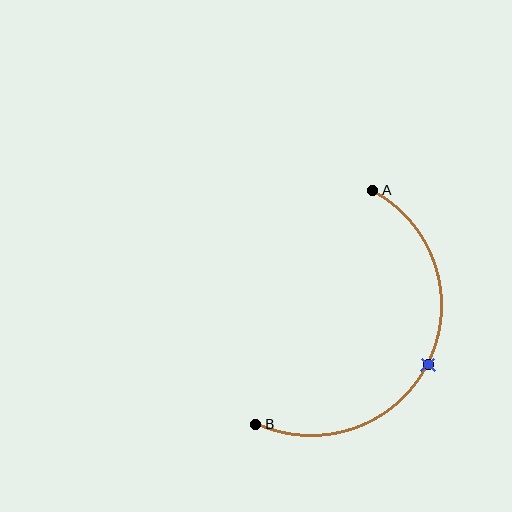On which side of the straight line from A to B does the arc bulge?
The arc bulges to the right of the straight line connecting A and B.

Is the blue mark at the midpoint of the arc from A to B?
Yes. The blue mark lies on the arc at equal arc-length from both A and B — it is the arc midpoint.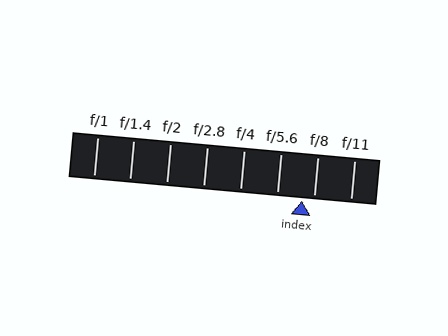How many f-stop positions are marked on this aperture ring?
There are 8 f-stop positions marked.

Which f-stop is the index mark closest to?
The index mark is closest to f/8.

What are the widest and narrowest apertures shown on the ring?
The widest aperture shown is f/1 and the narrowest is f/11.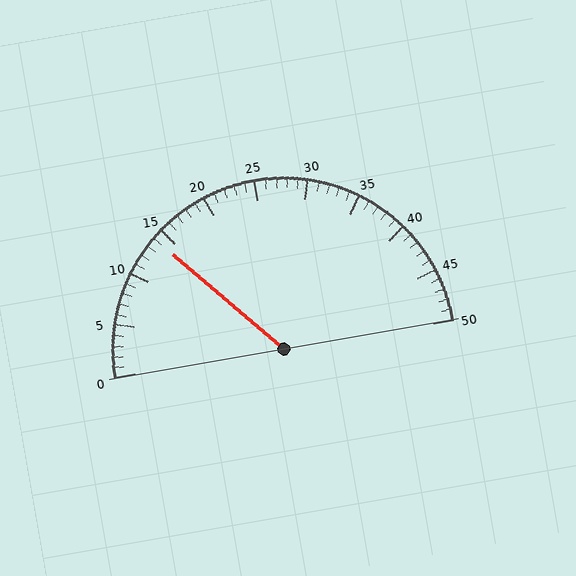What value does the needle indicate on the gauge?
The needle indicates approximately 14.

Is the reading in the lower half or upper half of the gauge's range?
The reading is in the lower half of the range (0 to 50).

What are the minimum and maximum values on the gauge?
The gauge ranges from 0 to 50.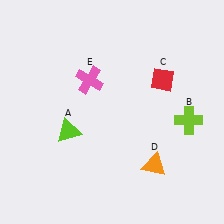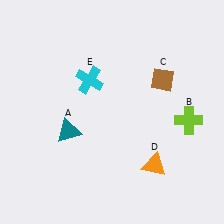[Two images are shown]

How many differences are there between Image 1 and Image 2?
There are 3 differences between the two images.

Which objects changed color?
A changed from lime to teal. C changed from red to brown. E changed from pink to cyan.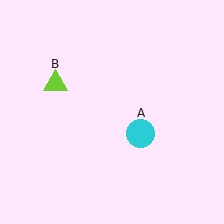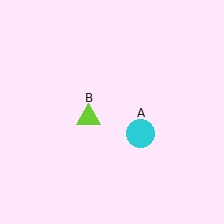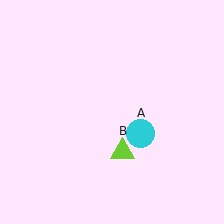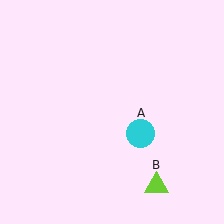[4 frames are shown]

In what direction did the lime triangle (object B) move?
The lime triangle (object B) moved down and to the right.